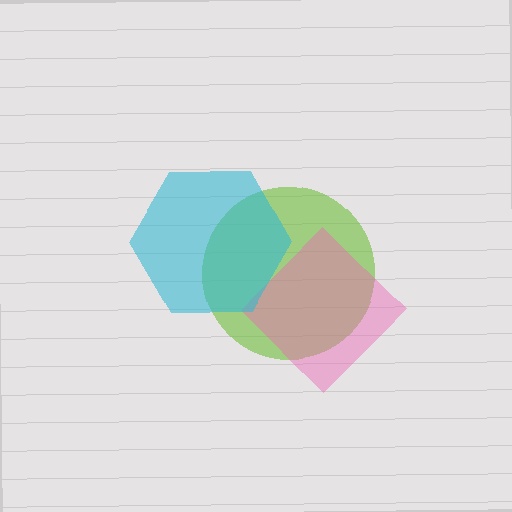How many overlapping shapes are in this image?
There are 3 overlapping shapes in the image.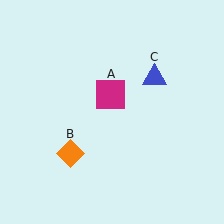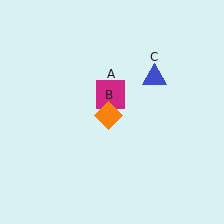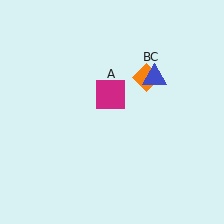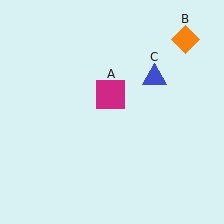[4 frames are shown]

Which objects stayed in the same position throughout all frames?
Magenta square (object A) and blue triangle (object C) remained stationary.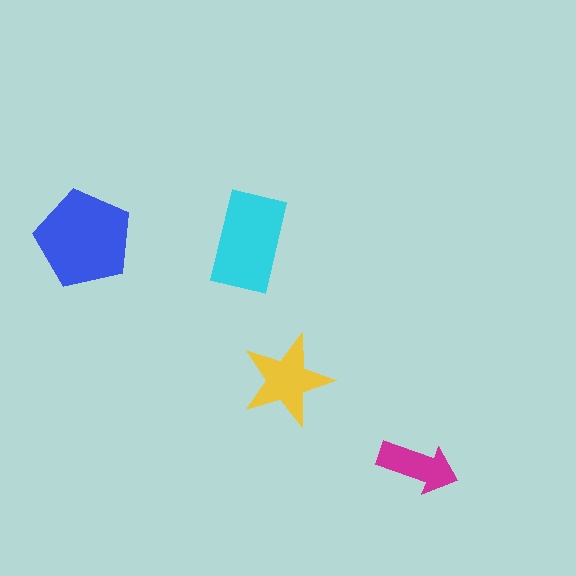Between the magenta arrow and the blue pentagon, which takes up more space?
The blue pentagon.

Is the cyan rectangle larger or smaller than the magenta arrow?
Larger.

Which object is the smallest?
The magenta arrow.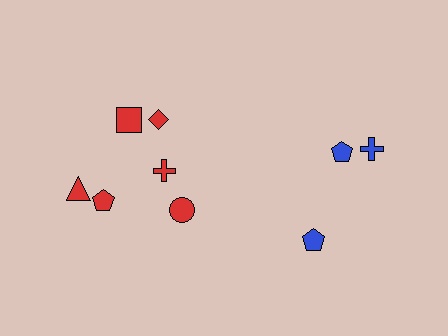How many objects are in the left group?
There are 6 objects.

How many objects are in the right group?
There are 3 objects.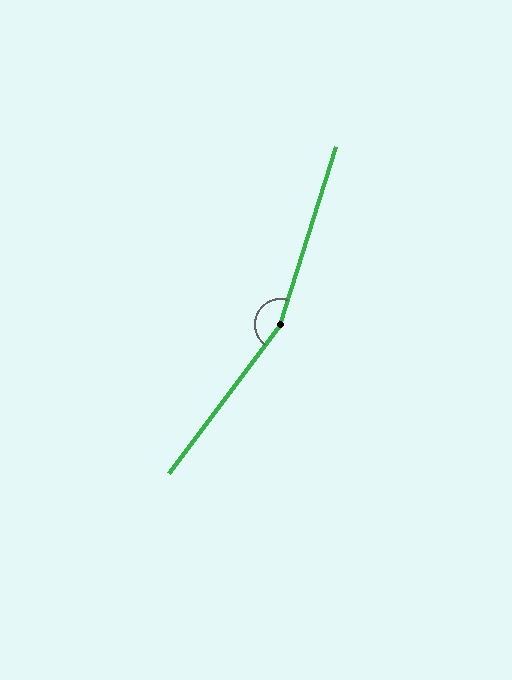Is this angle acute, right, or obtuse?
It is obtuse.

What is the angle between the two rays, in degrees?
Approximately 161 degrees.